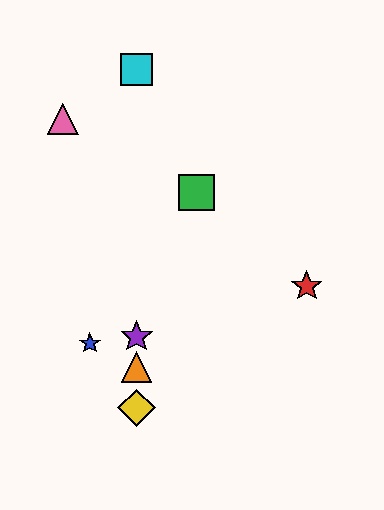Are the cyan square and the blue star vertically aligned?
No, the cyan square is at x≈137 and the blue star is at x≈90.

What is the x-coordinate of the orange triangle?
The orange triangle is at x≈137.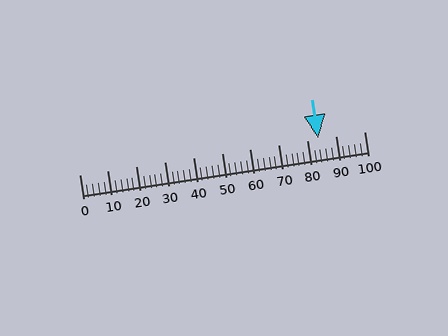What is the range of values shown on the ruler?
The ruler shows values from 0 to 100.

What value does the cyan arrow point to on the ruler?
The cyan arrow points to approximately 84.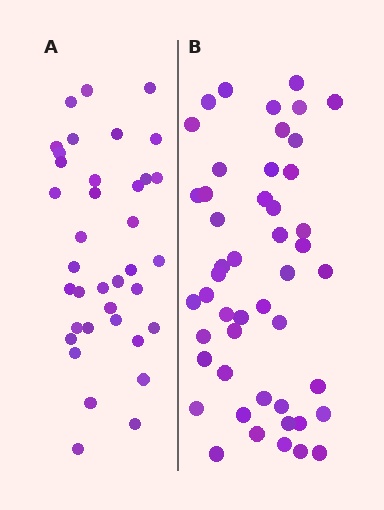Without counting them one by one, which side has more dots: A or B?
Region B (the right region) has more dots.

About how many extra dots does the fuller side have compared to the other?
Region B has roughly 12 or so more dots than region A.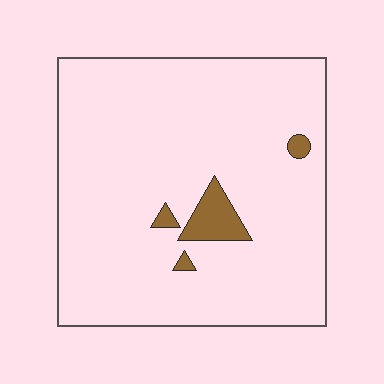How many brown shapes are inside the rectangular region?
4.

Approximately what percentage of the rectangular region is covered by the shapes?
Approximately 5%.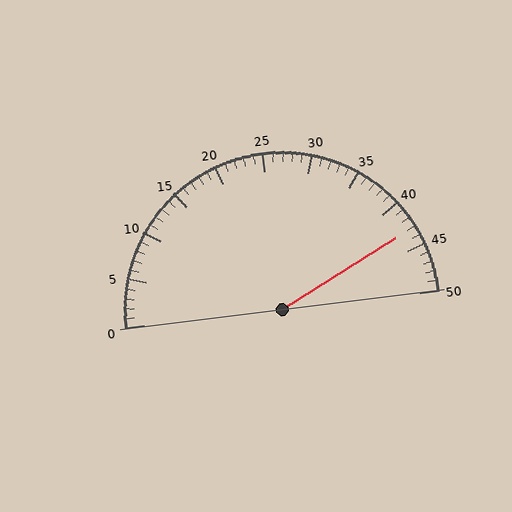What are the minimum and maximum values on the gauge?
The gauge ranges from 0 to 50.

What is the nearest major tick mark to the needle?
The nearest major tick mark is 45.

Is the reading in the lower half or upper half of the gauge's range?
The reading is in the upper half of the range (0 to 50).